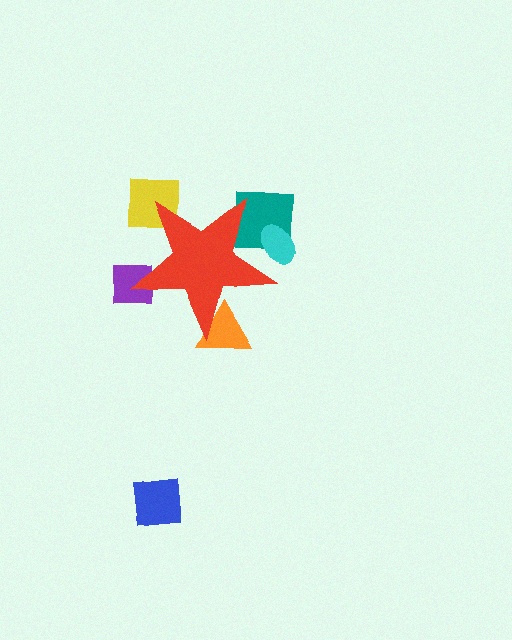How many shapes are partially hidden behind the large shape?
5 shapes are partially hidden.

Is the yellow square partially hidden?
Yes, the yellow square is partially hidden behind the red star.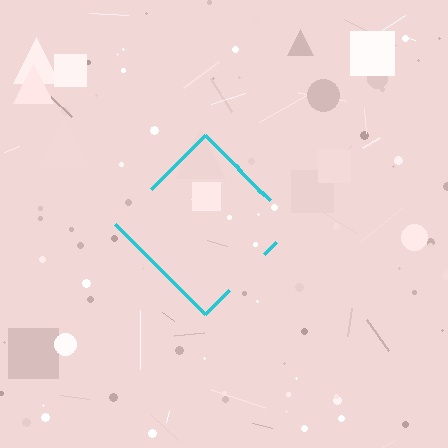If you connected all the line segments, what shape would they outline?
They would outline a diamond.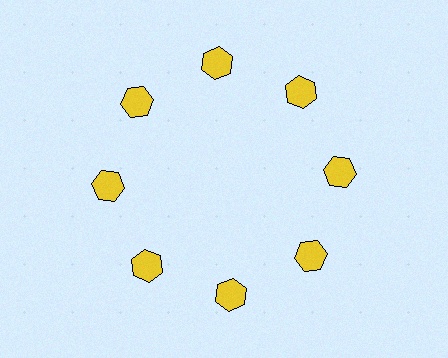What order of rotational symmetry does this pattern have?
This pattern has 8-fold rotational symmetry.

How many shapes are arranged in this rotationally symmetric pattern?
There are 8 shapes, arranged in 8 groups of 1.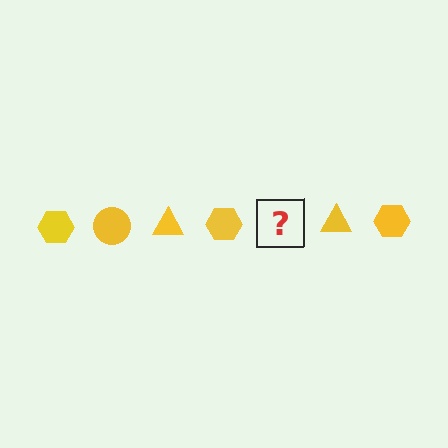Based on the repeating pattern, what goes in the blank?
The blank should be a yellow circle.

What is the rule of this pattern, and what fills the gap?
The rule is that the pattern cycles through hexagon, circle, triangle shapes in yellow. The gap should be filled with a yellow circle.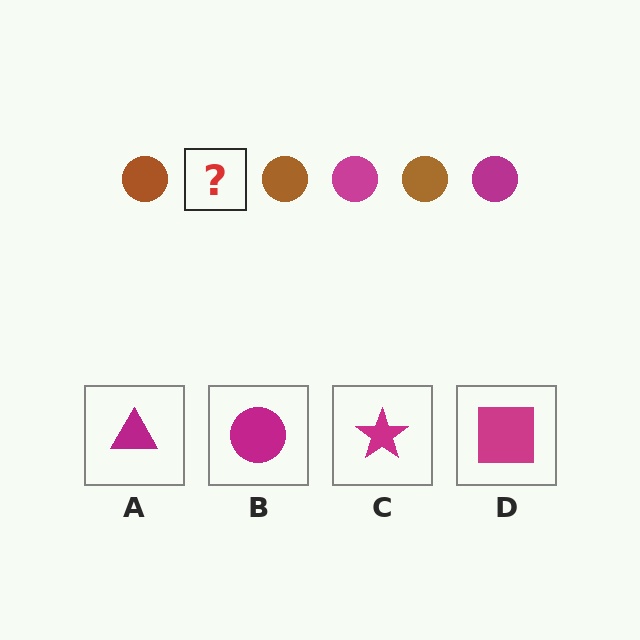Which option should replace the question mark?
Option B.